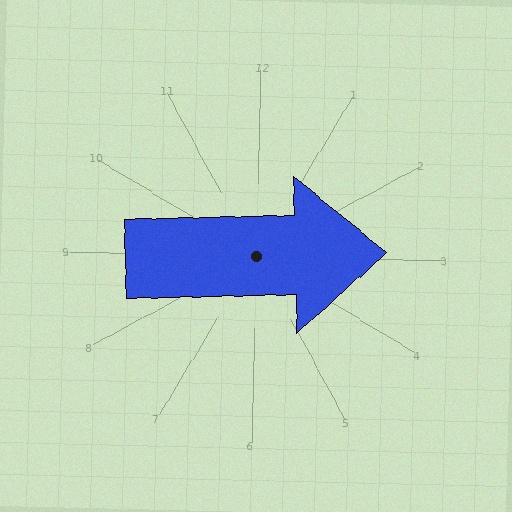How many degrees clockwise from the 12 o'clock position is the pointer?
Approximately 87 degrees.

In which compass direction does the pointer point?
East.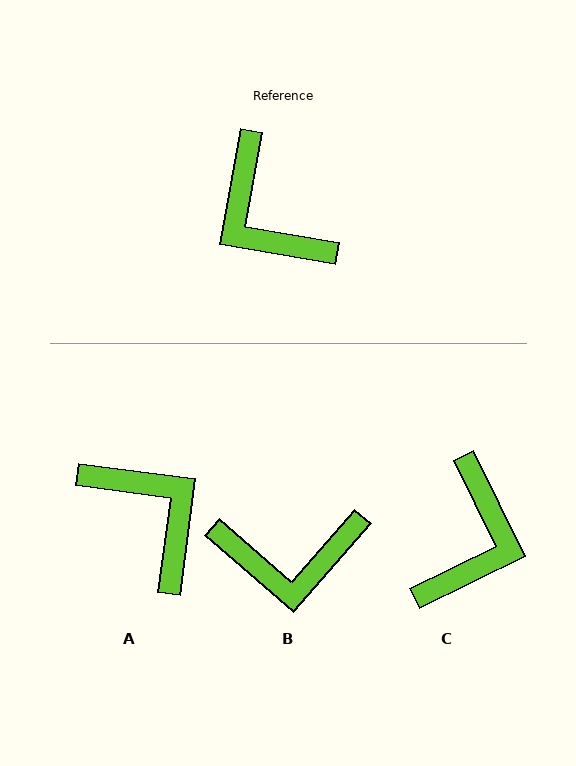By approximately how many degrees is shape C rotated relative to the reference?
Approximately 126 degrees counter-clockwise.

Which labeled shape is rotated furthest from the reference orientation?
A, about 178 degrees away.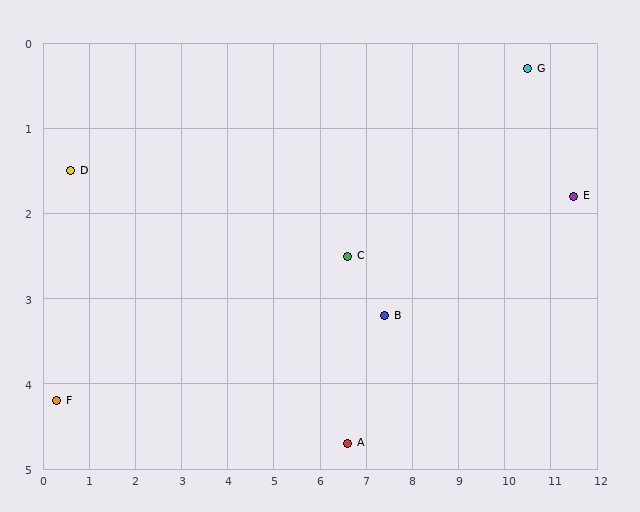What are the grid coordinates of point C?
Point C is at approximately (6.6, 2.5).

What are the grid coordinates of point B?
Point B is at approximately (7.4, 3.2).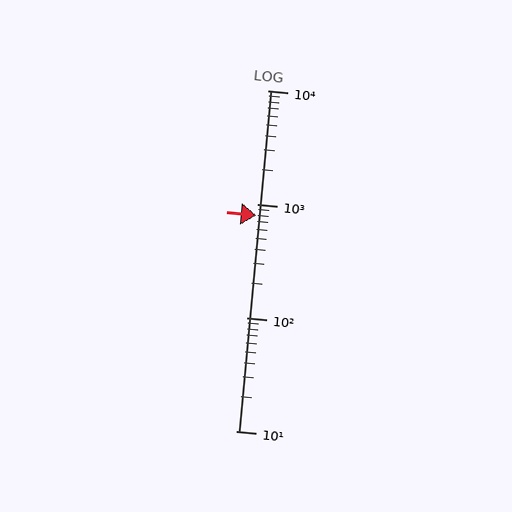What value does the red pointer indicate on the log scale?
The pointer indicates approximately 790.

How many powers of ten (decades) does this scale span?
The scale spans 3 decades, from 10 to 10000.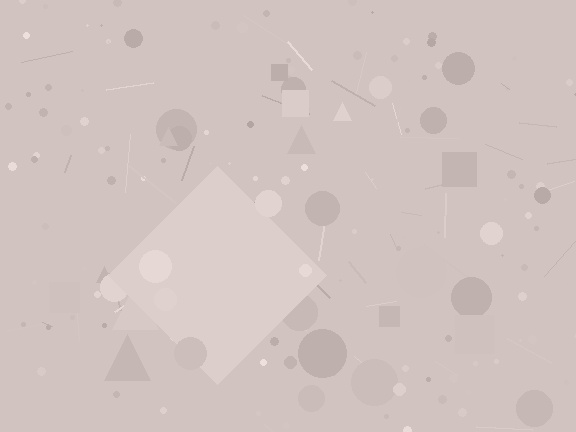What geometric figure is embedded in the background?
A diamond is embedded in the background.